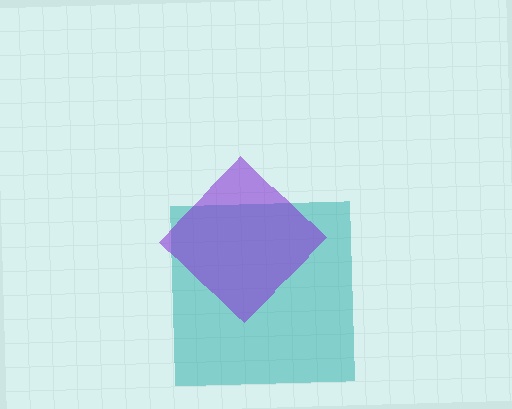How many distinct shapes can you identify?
There are 2 distinct shapes: a teal square, a purple diamond.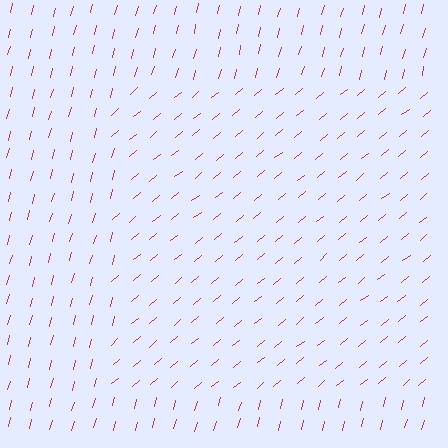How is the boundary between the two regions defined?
The boundary is defined purely by a change in line orientation (approximately 35 degrees difference). All lines are the same color and thickness.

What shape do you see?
I see a rectangle.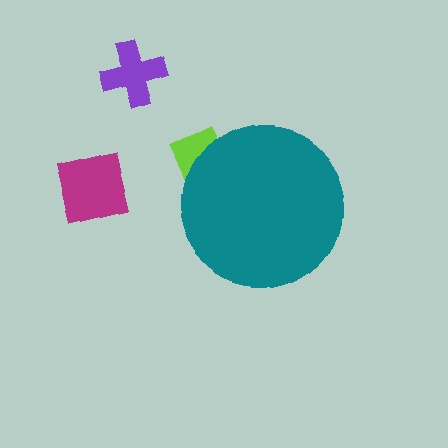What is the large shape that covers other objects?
A teal circle.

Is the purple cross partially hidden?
No, the purple cross is fully visible.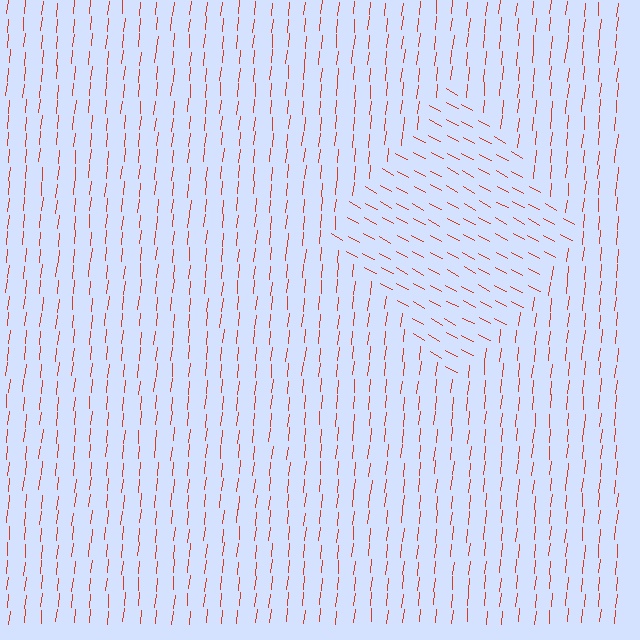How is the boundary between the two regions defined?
The boundary is defined purely by a change in line orientation (approximately 67 degrees difference). All lines are the same color and thickness.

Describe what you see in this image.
The image is filled with small red line segments. A diamond region in the image has lines oriented differently from the surrounding lines, creating a visible texture boundary.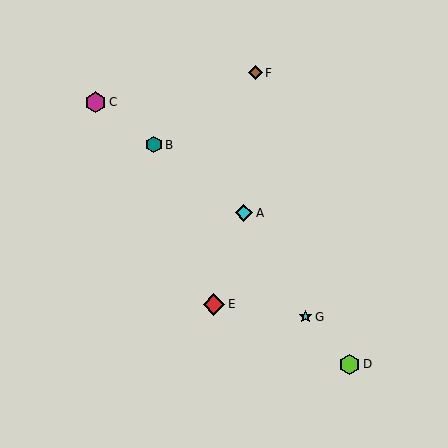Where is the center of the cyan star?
The center of the cyan star is at (306, 317).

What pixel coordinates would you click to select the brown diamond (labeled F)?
Click at (255, 73) to select the brown diamond F.